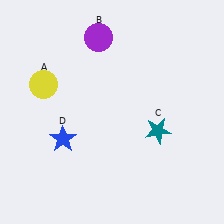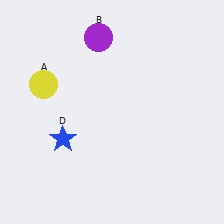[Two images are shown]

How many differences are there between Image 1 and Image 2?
There is 1 difference between the two images.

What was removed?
The teal star (C) was removed in Image 2.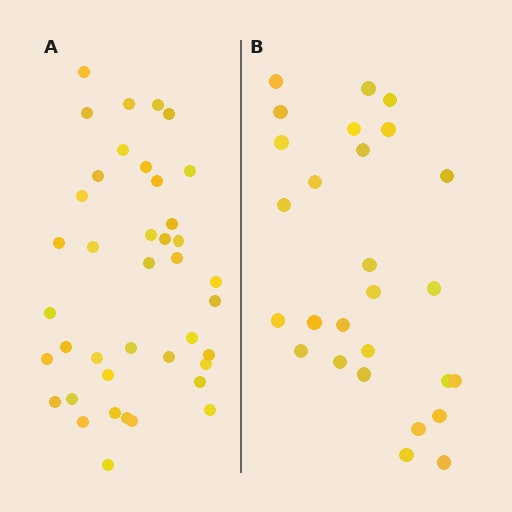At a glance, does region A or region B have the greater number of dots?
Region A (the left region) has more dots.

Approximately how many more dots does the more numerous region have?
Region A has approximately 15 more dots than region B.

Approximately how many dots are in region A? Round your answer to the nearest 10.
About 40 dots.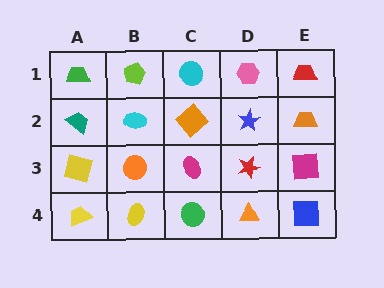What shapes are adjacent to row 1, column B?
A cyan ellipse (row 2, column B), a green trapezoid (row 1, column A), a cyan circle (row 1, column C).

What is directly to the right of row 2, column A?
A cyan ellipse.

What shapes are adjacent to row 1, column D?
A blue star (row 2, column D), a cyan circle (row 1, column C), a red trapezoid (row 1, column E).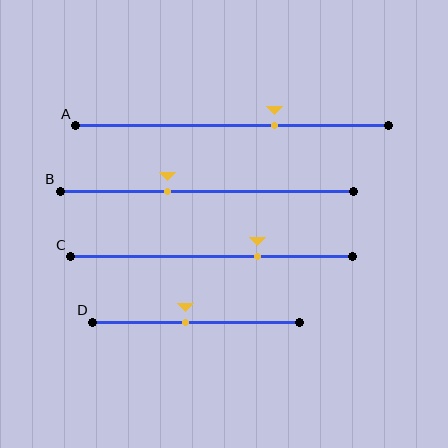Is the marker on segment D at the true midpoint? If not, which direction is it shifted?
No, the marker on segment D is shifted to the left by about 5% of the segment length.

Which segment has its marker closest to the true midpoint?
Segment D has its marker closest to the true midpoint.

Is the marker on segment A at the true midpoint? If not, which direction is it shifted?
No, the marker on segment A is shifted to the right by about 14% of the segment length.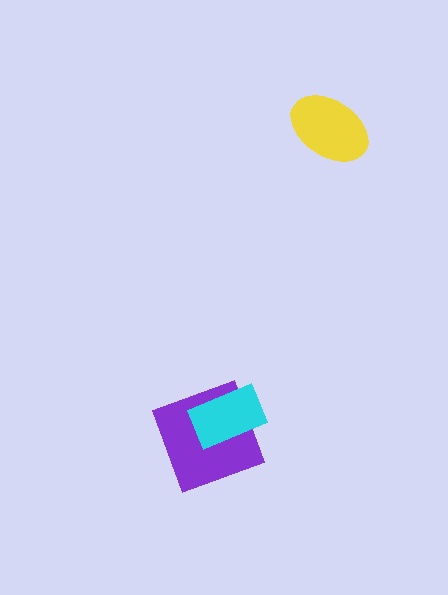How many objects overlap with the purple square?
1 object overlaps with the purple square.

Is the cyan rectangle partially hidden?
No, no other shape covers it.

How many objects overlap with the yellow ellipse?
0 objects overlap with the yellow ellipse.